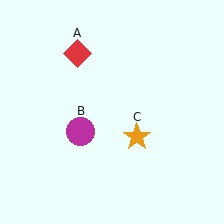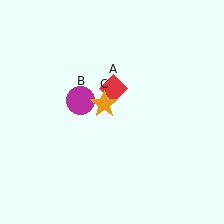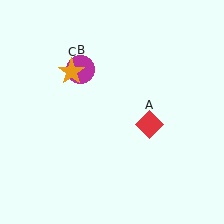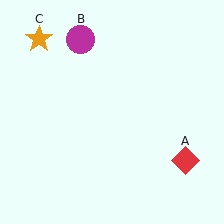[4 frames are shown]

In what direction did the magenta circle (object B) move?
The magenta circle (object B) moved up.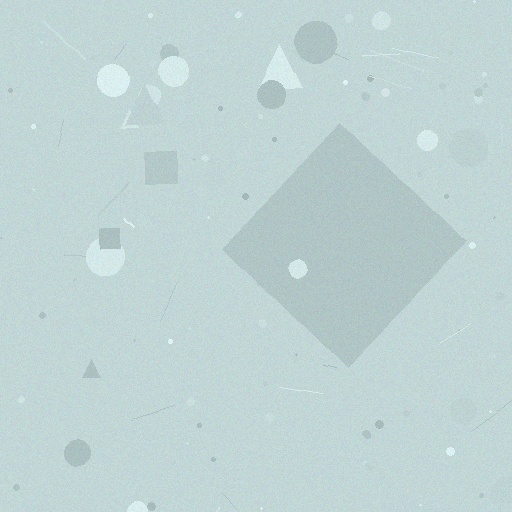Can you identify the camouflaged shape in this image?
The camouflaged shape is a diamond.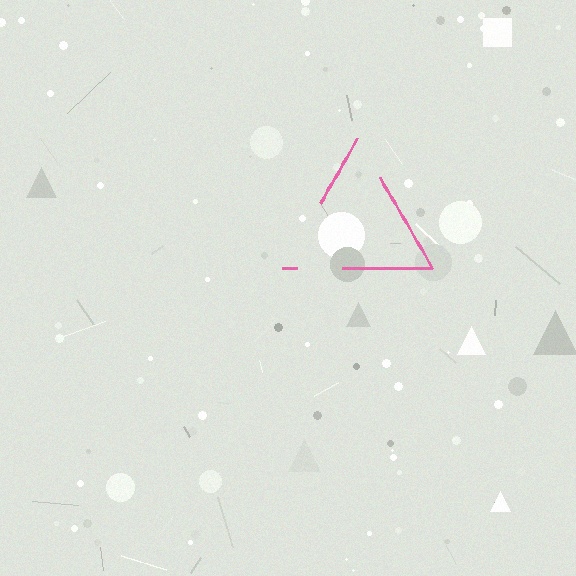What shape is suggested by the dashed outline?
The dashed outline suggests a triangle.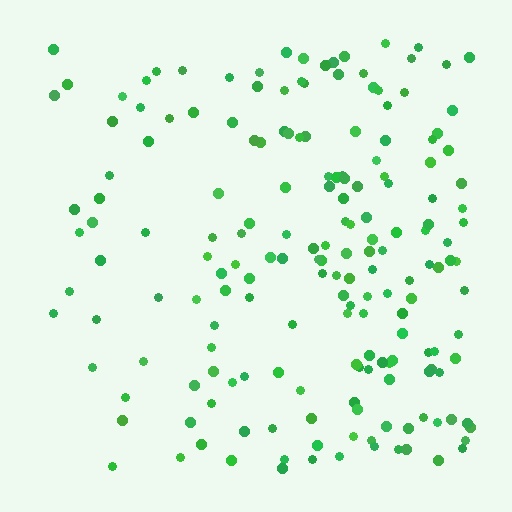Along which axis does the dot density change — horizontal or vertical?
Horizontal.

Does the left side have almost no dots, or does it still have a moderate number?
Still a moderate number, just noticeably fewer than the right.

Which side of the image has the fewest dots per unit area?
The left.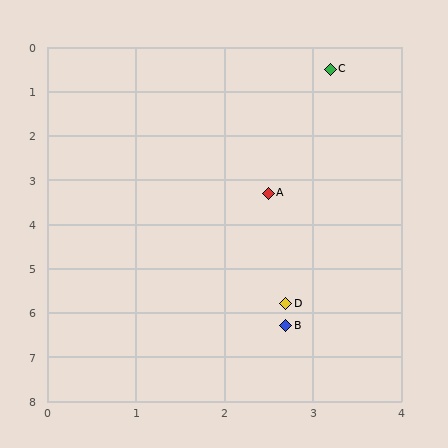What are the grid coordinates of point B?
Point B is at approximately (2.7, 6.3).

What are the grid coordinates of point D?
Point D is at approximately (2.7, 5.8).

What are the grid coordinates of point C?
Point C is at approximately (3.2, 0.5).